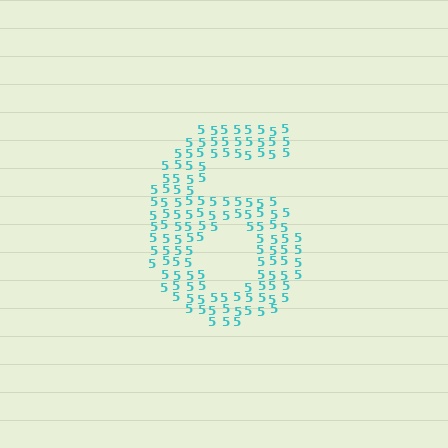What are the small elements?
The small elements are digit 5's.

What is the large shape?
The large shape is the digit 6.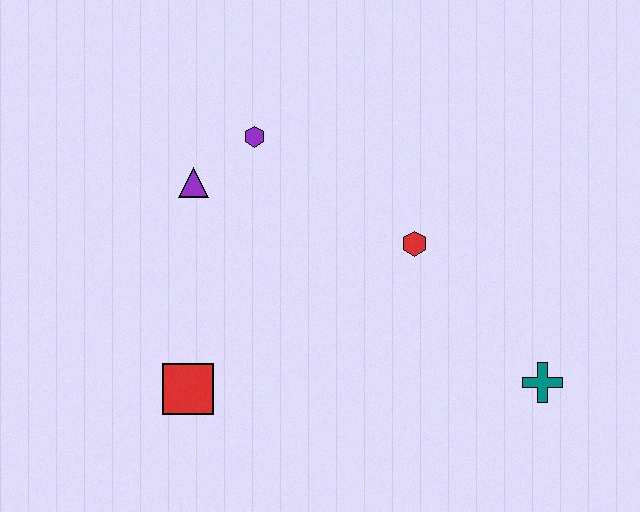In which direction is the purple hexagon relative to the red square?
The purple hexagon is above the red square.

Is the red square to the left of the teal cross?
Yes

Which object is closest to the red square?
The purple triangle is closest to the red square.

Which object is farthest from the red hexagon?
The red square is farthest from the red hexagon.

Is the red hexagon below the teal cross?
No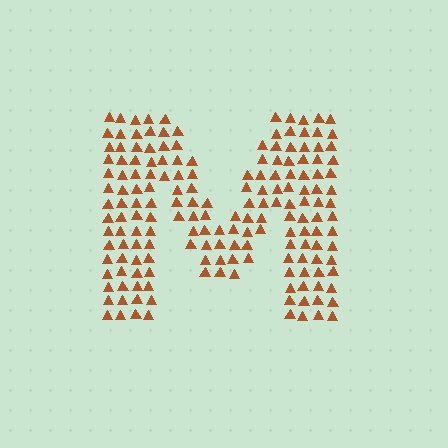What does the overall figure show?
The overall figure shows the letter M.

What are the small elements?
The small elements are triangles.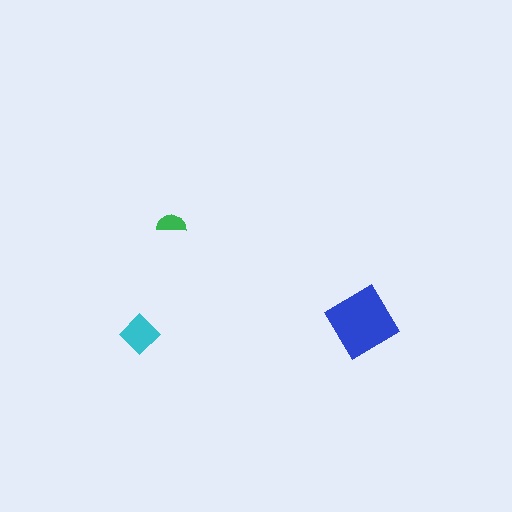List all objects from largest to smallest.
The blue diamond, the cyan diamond, the green semicircle.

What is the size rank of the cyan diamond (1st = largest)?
2nd.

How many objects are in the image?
There are 3 objects in the image.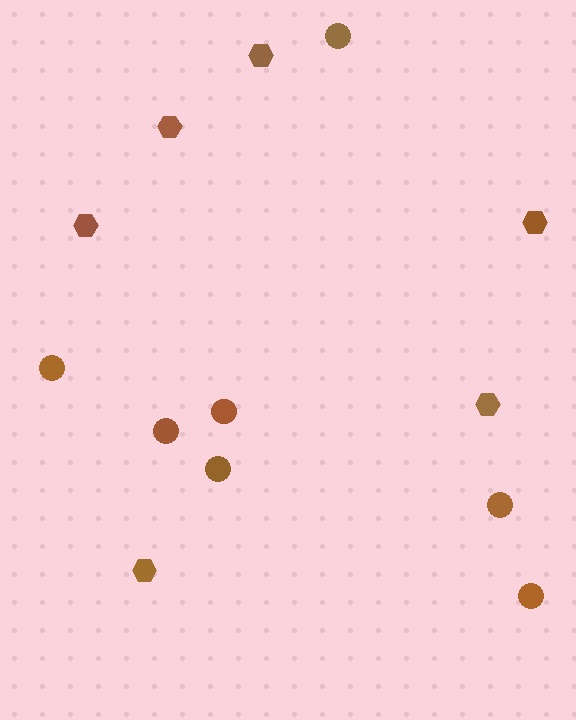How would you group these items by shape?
There are 2 groups: one group of circles (7) and one group of hexagons (6).